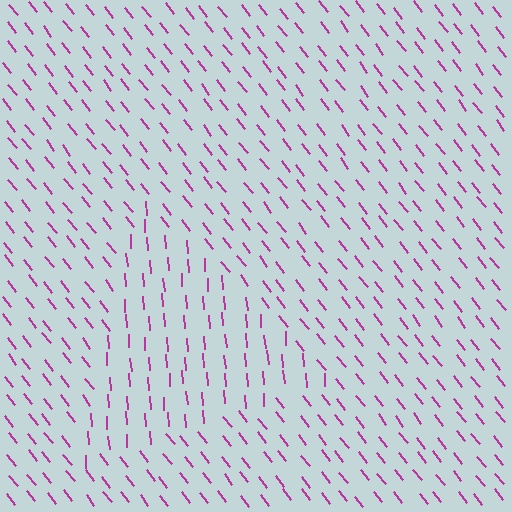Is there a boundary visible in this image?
Yes, there is a texture boundary formed by a change in line orientation.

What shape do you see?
I see a triangle.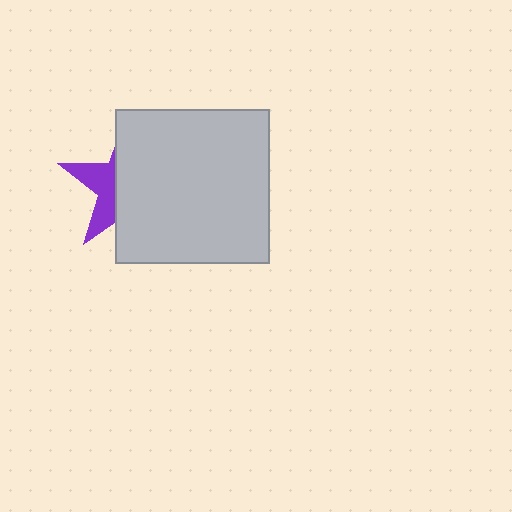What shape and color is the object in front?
The object in front is a light gray square.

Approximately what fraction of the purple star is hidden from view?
Roughly 65% of the purple star is hidden behind the light gray square.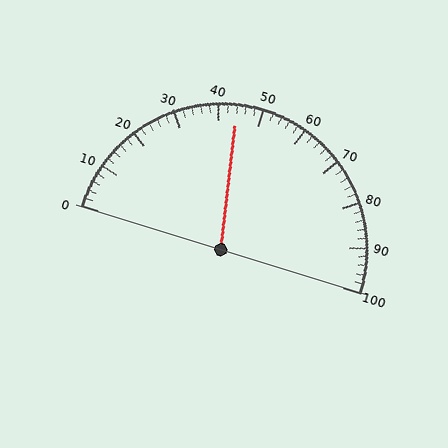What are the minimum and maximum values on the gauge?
The gauge ranges from 0 to 100.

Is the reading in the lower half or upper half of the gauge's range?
The reading is in the lower half of the range (0 to 100).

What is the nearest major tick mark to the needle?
The nearest major tick mark is 40.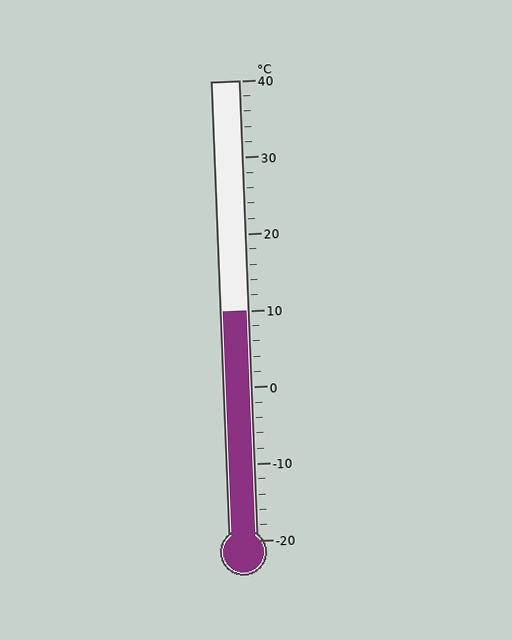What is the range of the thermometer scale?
The thermometer scale ranges from -20°C to 40°C.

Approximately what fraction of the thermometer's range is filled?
The thermometer is filled to approximately 50% of its range.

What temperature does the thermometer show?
The thermometer shows approximately 10°C.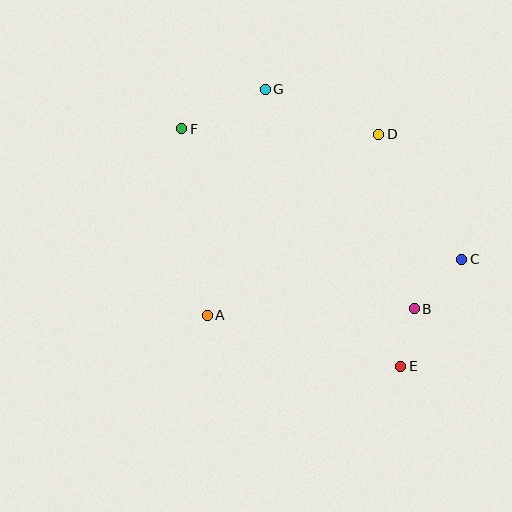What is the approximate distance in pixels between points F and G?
The distance between F and G is approximately 93 pixels.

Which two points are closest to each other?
Points B and E are closest to each other.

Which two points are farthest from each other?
Points E and F are farthest from each other.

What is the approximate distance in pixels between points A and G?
The distance between A and G is approximately 234 pixels.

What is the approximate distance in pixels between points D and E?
The distance between D and E is approximately 234 pixels.